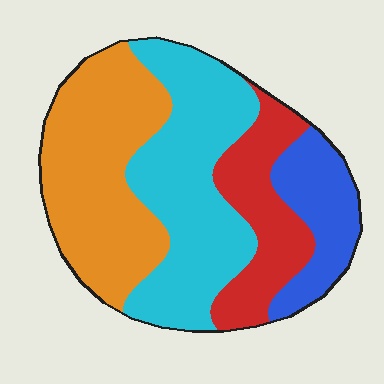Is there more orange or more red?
Orange.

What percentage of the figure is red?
Red takes up less than a quarter of the figure.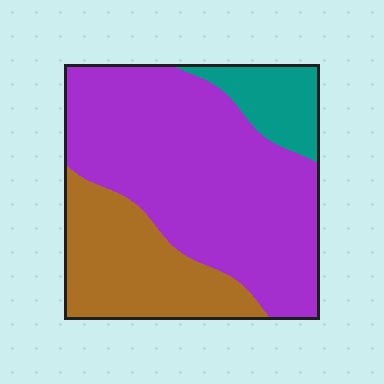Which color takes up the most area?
Purple, at roughly 60%.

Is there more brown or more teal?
Brown.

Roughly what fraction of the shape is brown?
Brown takes up between a sixth and a third of the shape.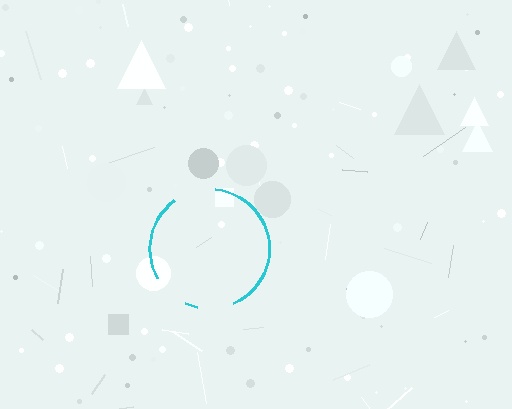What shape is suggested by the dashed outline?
The dashed outline suggests a circle.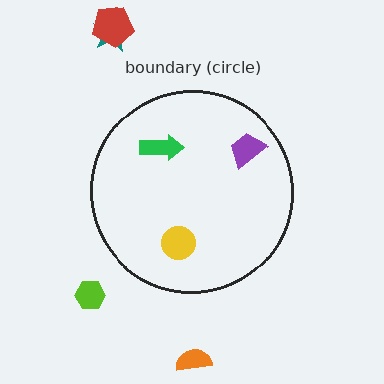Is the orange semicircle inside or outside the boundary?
Outside.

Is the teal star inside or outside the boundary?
Outside.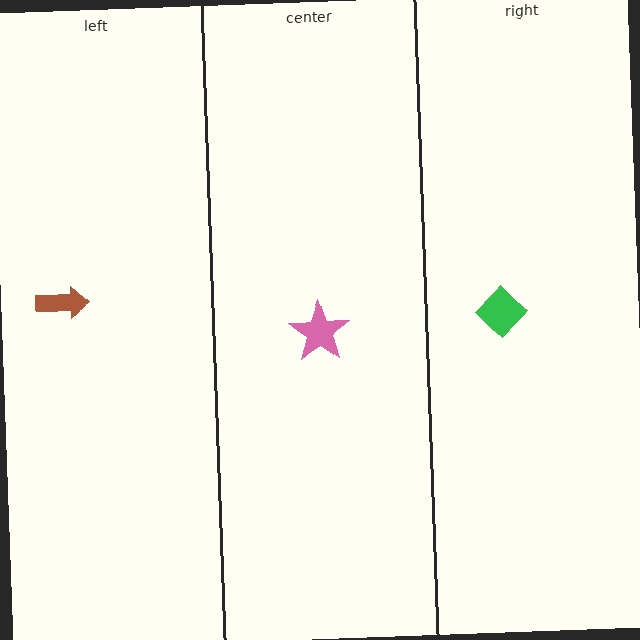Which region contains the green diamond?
The right region.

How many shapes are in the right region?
1.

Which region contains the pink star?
The center region.